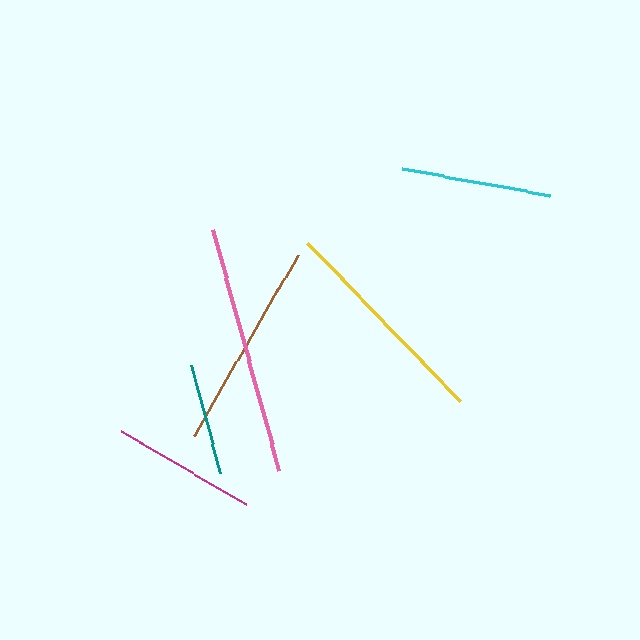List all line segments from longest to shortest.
From longest to shortest: pink, yellow, brown, cyan, magenta, teal.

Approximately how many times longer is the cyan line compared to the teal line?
The cyan line is approximately 1.3 times the length of the teal line.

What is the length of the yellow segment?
The yellow segment is approximately 220 pixels long.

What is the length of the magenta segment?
The magenta segment is approximately 144 pixels long.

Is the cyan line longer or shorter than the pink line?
The pink line is longer than the cyan line.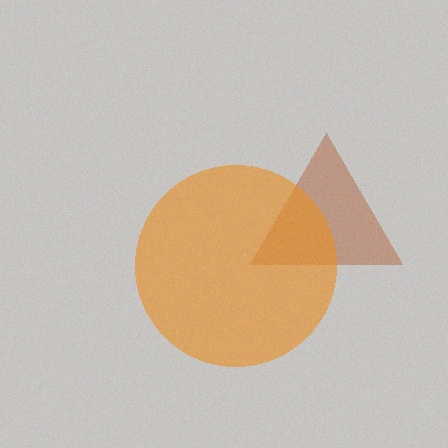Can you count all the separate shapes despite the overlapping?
Yes, there are 2 separate shapes.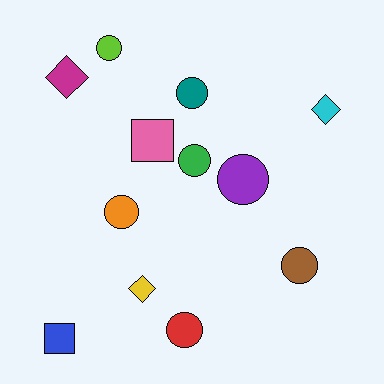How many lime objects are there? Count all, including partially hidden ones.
There is 1 lime object.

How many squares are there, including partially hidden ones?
There are 2 squares.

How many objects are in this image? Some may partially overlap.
There are 12 objects.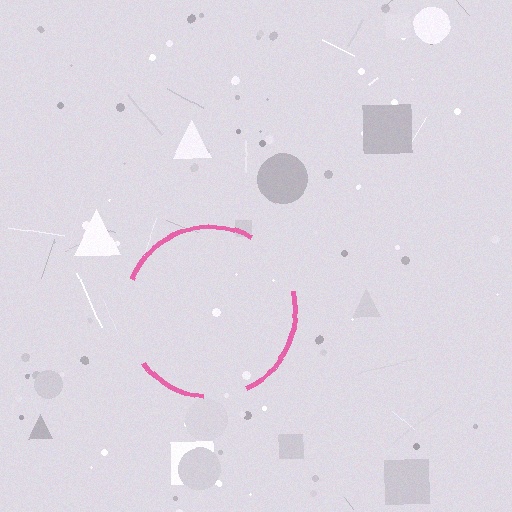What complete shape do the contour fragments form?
The contour fragments form a circle.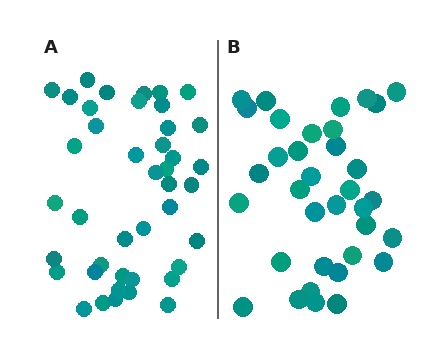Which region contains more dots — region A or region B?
Region A (the left region) has more dots.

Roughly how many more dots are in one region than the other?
Region A has roughly 8 or so more dots than region B.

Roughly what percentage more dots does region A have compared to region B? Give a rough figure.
About 20% more.